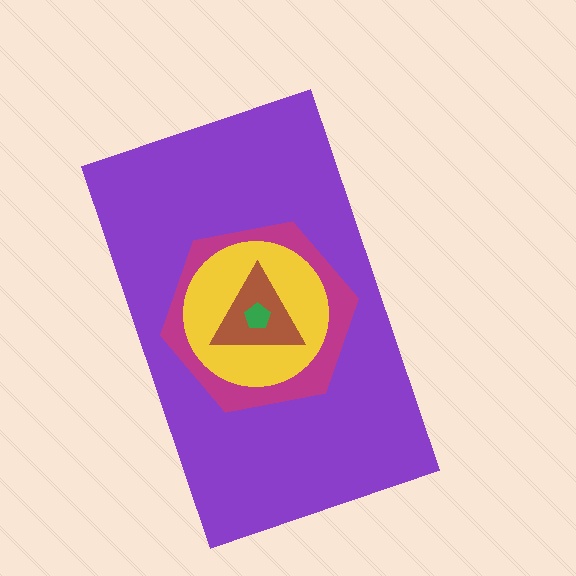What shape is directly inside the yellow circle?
The brown triangle.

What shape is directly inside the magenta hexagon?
The yellow circle.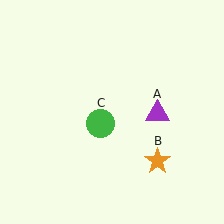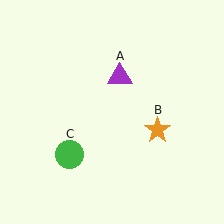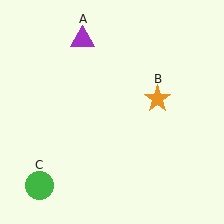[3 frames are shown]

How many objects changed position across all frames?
3 objects changed position: purple triangle (object A), orange star (object B), green circle (object C).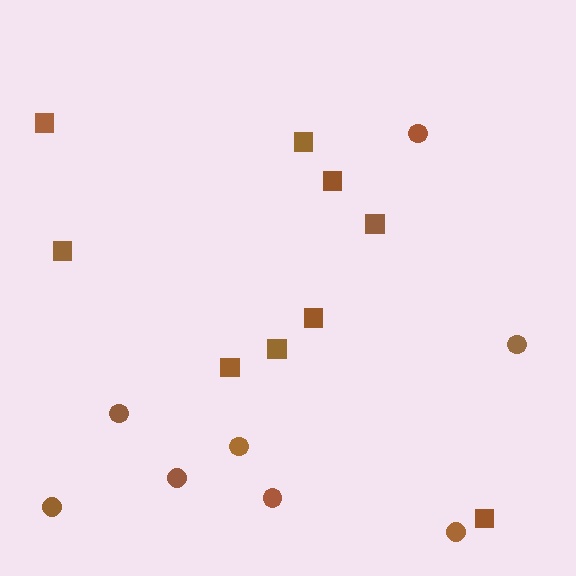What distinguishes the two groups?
There are 2 groups: one group of squares (9) and one group of circles (8).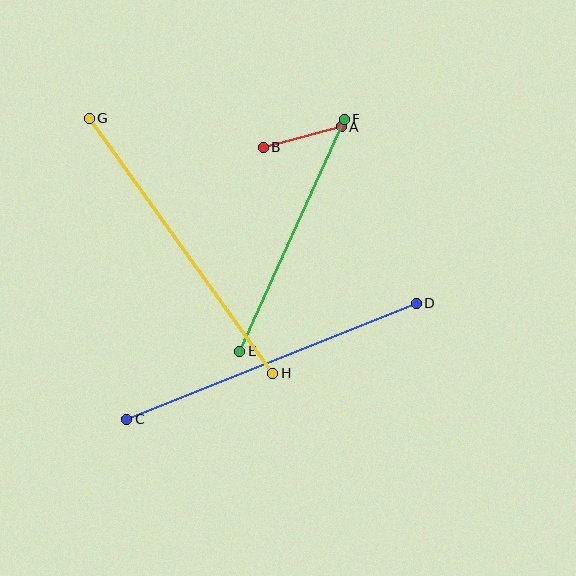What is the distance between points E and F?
The distance is approximately 255 pixels.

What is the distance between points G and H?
The distance is approximately 314 pixels.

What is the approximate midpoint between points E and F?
The midpoint is at approximately (292, 235) pixels.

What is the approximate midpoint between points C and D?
The midpoint is at approximately (272, 361) pixels.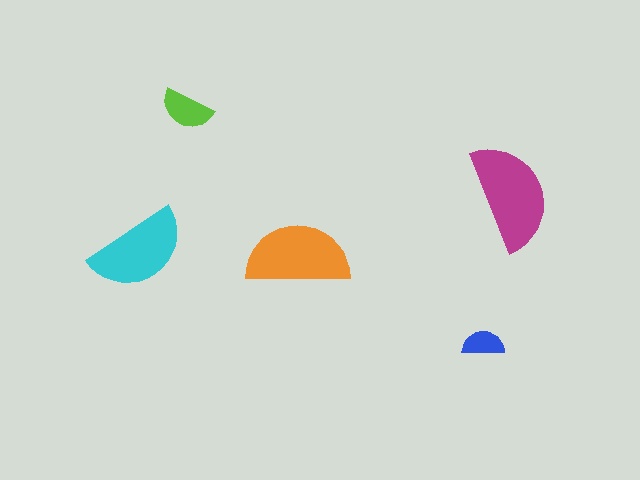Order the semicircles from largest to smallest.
the magenta one, the orange one, the cyan one, the lime one, the blue one.